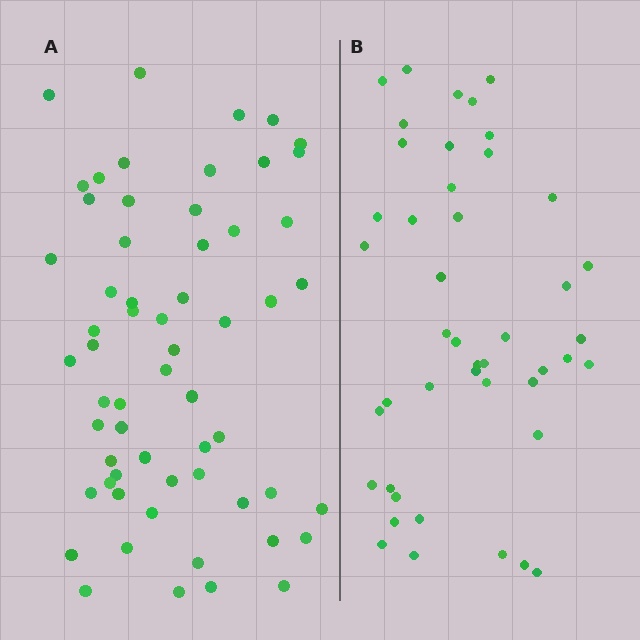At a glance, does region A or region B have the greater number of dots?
Region A (the left region) has more dots.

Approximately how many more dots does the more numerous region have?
Region A has approximately 15 more dots than region B.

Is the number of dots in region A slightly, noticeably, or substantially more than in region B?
Region A has noticeably more, but not dramatically so. The ratio is roughly 1.3 to 1.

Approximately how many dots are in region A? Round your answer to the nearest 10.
About 60 dots.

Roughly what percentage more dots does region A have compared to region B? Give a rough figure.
About 35% more.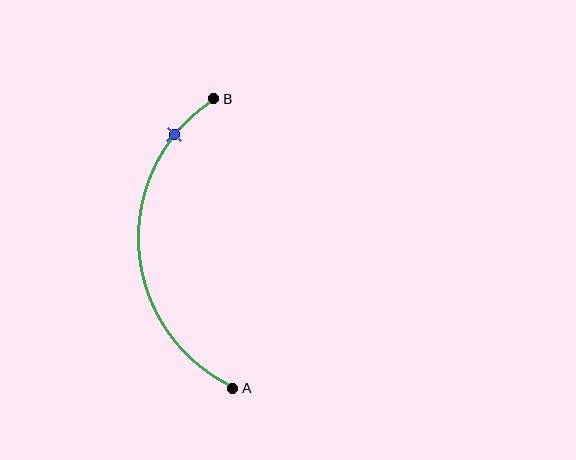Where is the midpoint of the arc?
The arc midpoint is the point on the curve farthest from the straight line joining A and B. It sits to the left of that line.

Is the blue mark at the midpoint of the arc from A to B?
No. The blue mark lies on the arc but is closer to endpoint B. The arc midpoint would be at the point on the curve equidistant along the arc from both A and B.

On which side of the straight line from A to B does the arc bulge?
The arc bulges to the left of the straight line connecting A and B.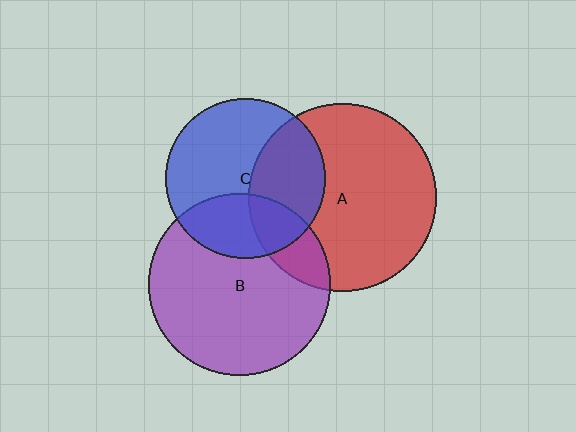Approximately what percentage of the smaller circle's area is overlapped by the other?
Approximately 35%.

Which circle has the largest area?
Circle A (red).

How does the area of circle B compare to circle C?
Approximately 1.3 times.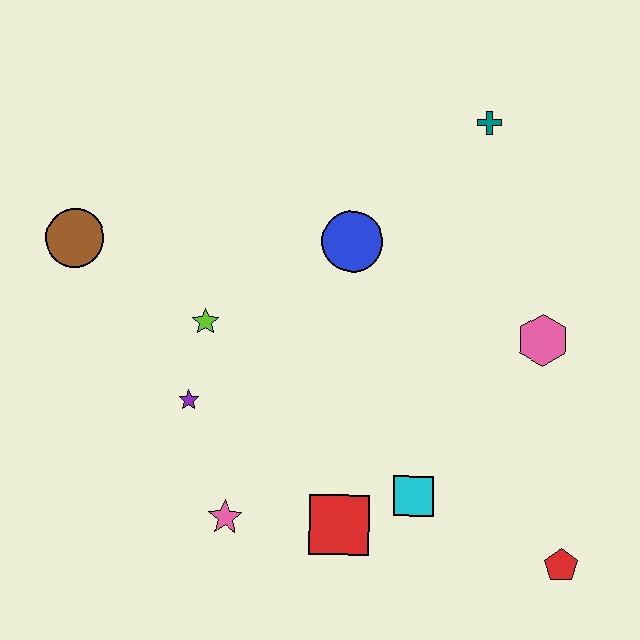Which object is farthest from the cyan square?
The brown circle is farthest from the cyan square.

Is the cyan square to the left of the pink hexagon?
Yes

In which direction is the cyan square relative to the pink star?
The cyan square is to the right of the pink star.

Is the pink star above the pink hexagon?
No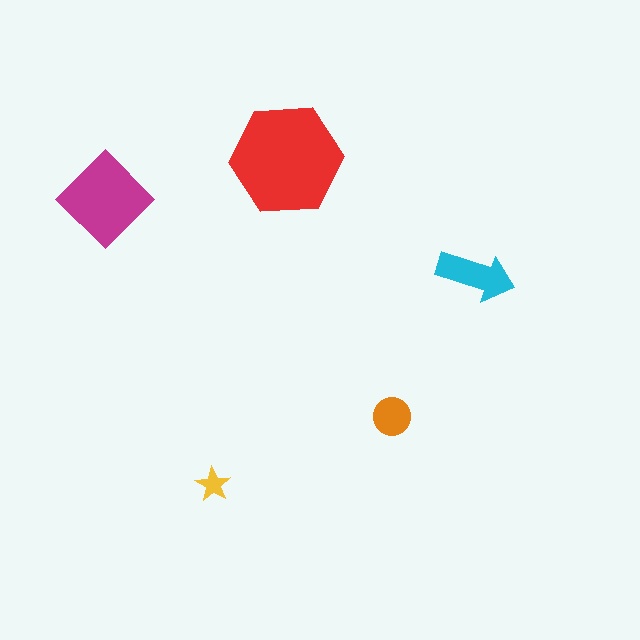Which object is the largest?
The red hexagon.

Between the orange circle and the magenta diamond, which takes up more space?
The magenta diamond.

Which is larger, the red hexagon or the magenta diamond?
The red hexagon.